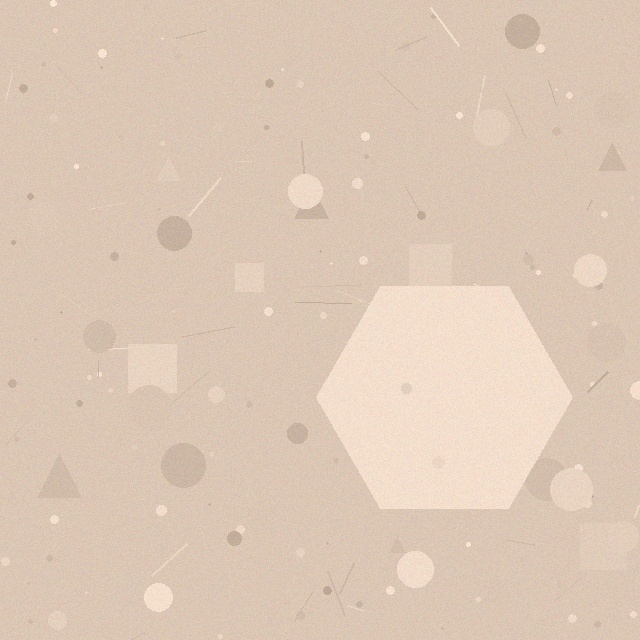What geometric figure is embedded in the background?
A hexagon is embedded in the background.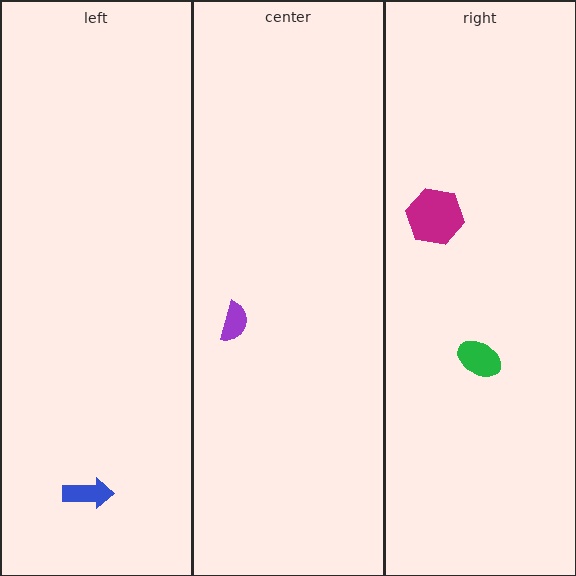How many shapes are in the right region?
2.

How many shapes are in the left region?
1.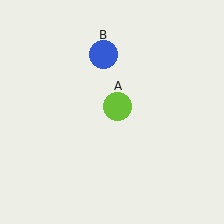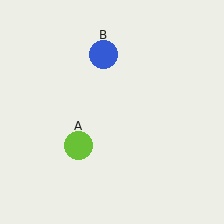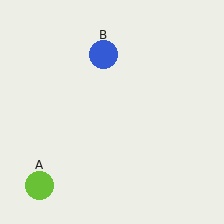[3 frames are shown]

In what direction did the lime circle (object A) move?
The lime circle (object A) moved down and to the left.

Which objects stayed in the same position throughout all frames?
Blue circle (object B) remained stationary.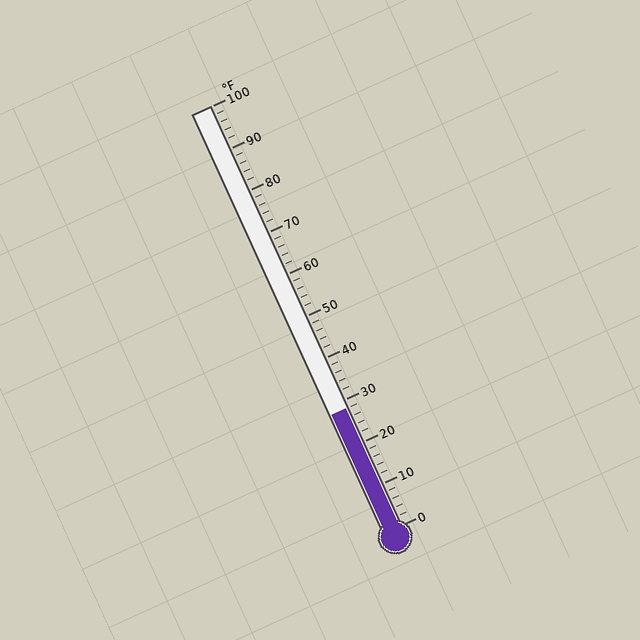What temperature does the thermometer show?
The thermometer shows approximately 28°F.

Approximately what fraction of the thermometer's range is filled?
The thermometer is filled to approximately 30% of its range.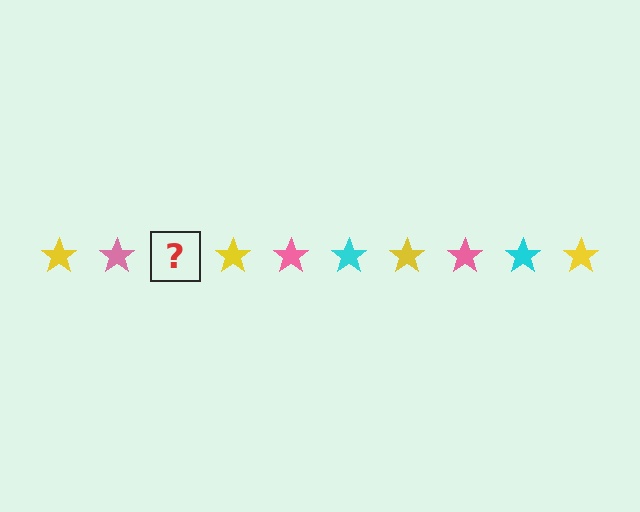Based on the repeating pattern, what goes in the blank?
The blank should be a cyan star.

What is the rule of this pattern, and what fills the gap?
The rule is that the pattern cycles through yellow, pink, cyan stars. The gap should be filled with a cyan star.